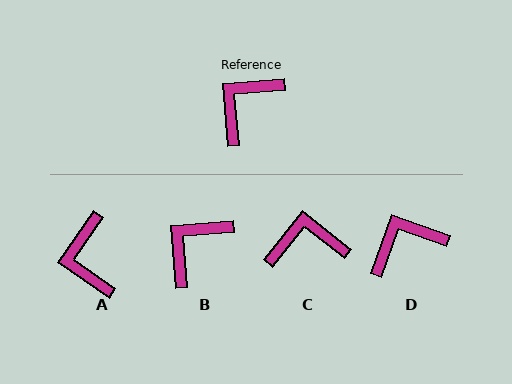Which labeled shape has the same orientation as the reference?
B.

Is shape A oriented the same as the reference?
No, it is off by about 50 degrees.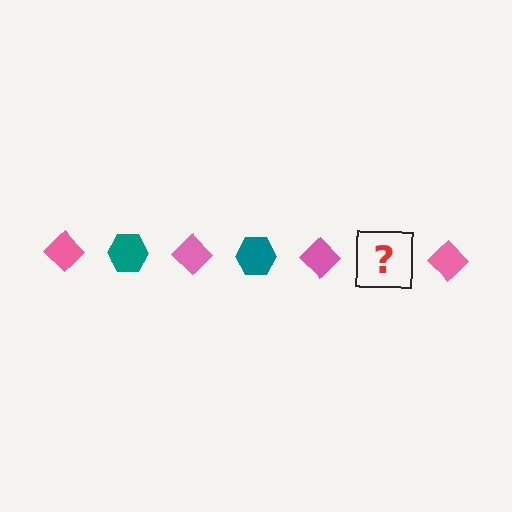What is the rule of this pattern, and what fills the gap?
The rule is that the pattern alternates between pink diamond and teal hexagon. The gap should be filled with a teal hexagon.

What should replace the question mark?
The question mark should be replaced with a teal hexagon.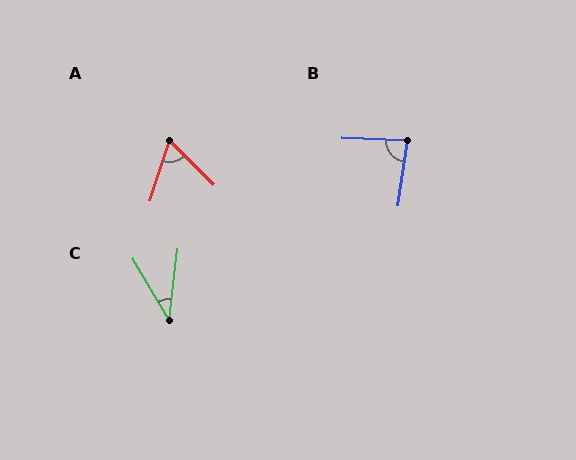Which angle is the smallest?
C, at approximately 38 degrees.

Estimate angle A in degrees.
Approximately 63 degrees.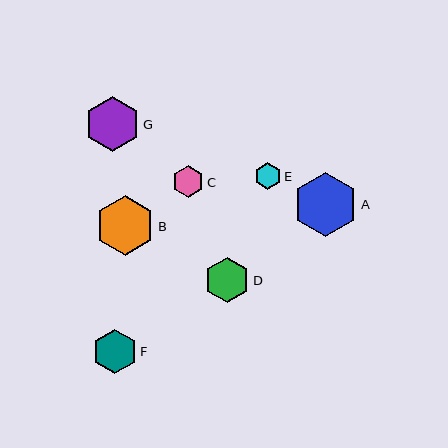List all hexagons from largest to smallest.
From largest to smallest: A, B, G, D, F, C, E.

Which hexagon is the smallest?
Hexagon E is the smallest with a size of approximately 27 pixels.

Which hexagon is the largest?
Hexagon A is the largest with a size of approximately 64 pixels.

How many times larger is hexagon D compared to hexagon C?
Hexagon D is approximately 1.5 times the size of hexagon C.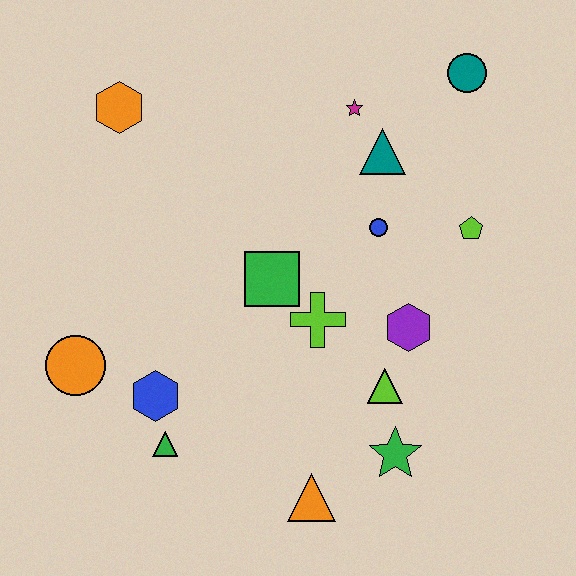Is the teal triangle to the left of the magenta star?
No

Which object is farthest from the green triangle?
The teal circle is farthest from the green triangle.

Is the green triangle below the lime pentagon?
Yes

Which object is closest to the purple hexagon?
The lime triangle is closest to the purple hexagon.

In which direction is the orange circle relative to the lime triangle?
The orange circle is to the left of the lime triangle.